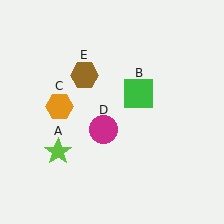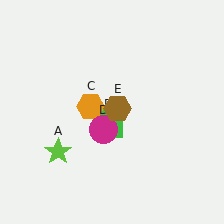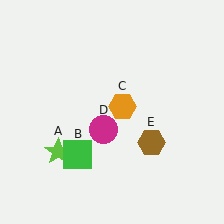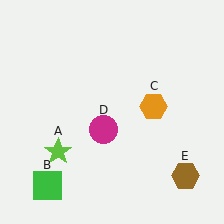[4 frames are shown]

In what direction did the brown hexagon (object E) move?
The brown hexagon (object E) moved down and to the right.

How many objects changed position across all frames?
3 objects changed position: green square (object B), orange hexagon (object C), brown hexagon (object E).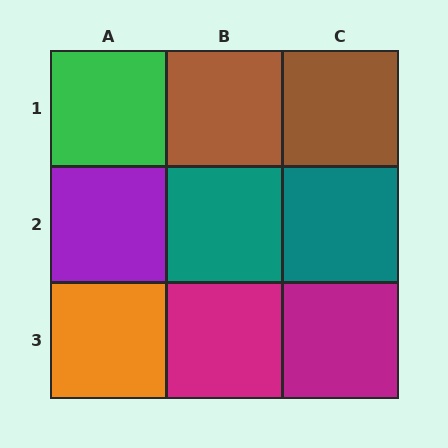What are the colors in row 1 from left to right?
Green, brown, brown.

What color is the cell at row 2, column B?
Teal.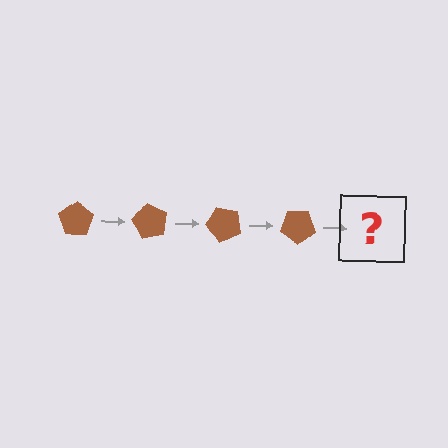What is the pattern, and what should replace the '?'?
The pattern is that the pentagon rotates 60 degrees each step. The '?' should be a brown pentagon rotated 240 degrees.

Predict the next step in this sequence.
The next step is a brown pentagon rotated 240 degrees.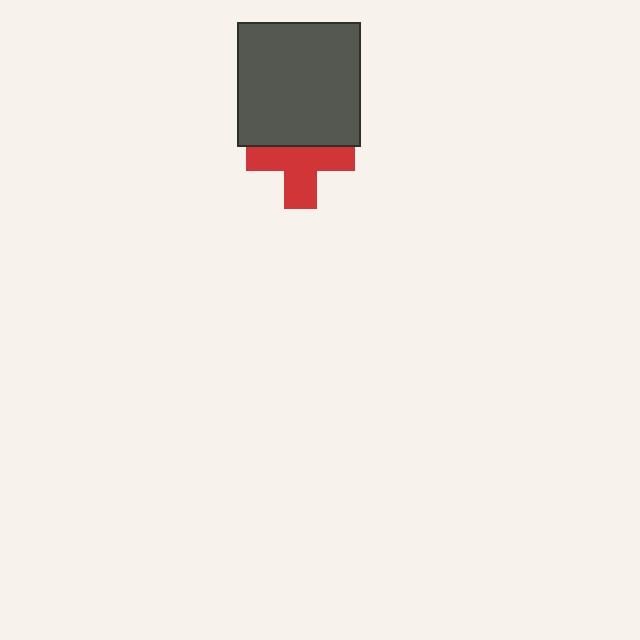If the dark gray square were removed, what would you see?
You would see the complete red cross.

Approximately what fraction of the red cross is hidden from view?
Roughly 38% of the red cross is hidden behind the dark gray square.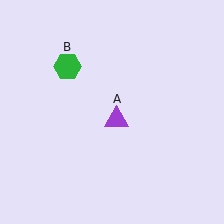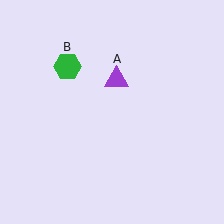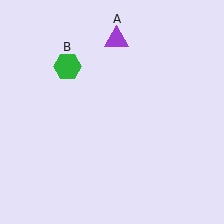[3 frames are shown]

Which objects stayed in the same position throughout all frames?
Green hexagon (object B) remained stationary.